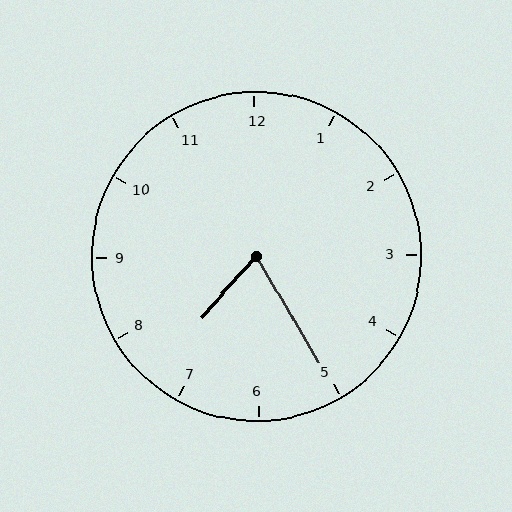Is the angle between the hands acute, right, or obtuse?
It is acute.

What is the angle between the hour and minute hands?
Approximately 72 degrees.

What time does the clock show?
7:25.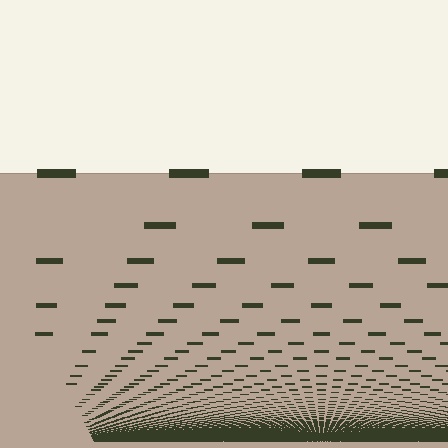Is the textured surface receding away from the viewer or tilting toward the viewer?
The surface appears to tilt toward the viewer. Texture elements get larger and sparser toward the top.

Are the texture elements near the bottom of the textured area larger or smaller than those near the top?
Smaller. The gradient is inverted — elements near the bottom are smaller and denser.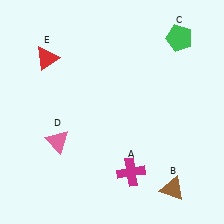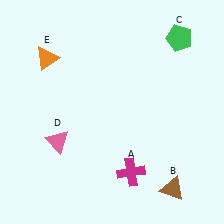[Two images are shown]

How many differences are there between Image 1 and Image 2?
There is 1 difference between the two images.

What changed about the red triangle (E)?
In Image 1, E is red. In Image 2, it changed to orange.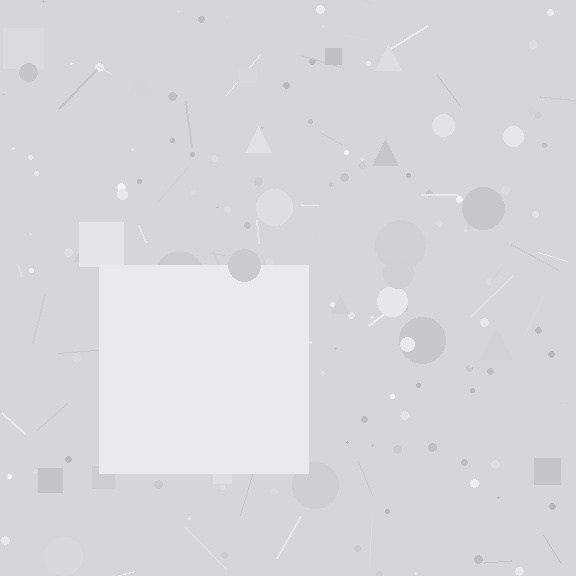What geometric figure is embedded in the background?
A square is embedded in the background.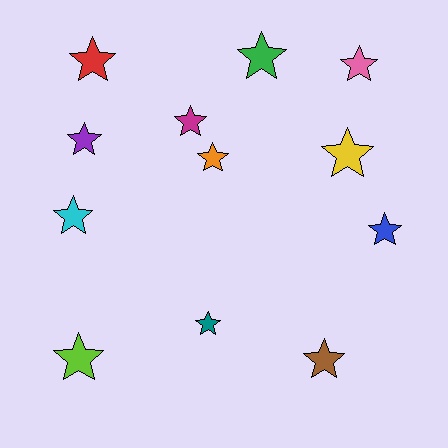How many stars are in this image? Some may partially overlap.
There are 12 stars.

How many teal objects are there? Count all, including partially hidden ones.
There is 1 teal object.